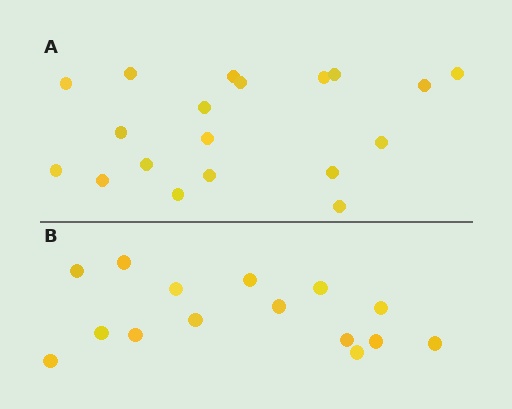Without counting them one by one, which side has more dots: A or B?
Region A (the top region) has more dots.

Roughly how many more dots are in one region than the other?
Region A has about 4 more dots than region B.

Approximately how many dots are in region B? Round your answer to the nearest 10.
About 20 dots. (The exact count is 15, which rounds to 20.)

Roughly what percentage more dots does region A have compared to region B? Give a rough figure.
About 25% more.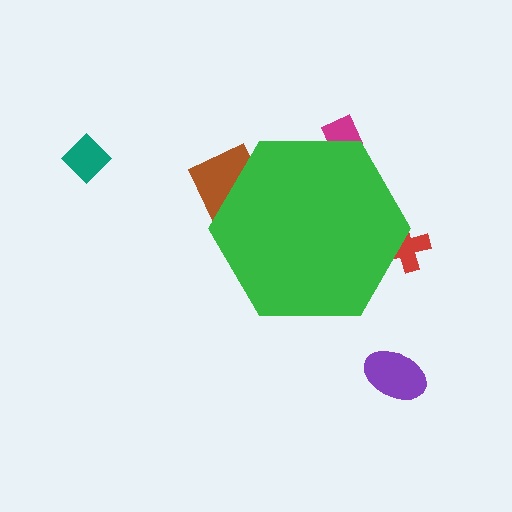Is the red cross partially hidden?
Yes, the red cross is partially hidden behind the green hexagon.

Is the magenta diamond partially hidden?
Yes, the magenta diamond is partially hidden behind the green hexagon.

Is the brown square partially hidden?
Yes, the brown square is partially hidden behind the green hexagon.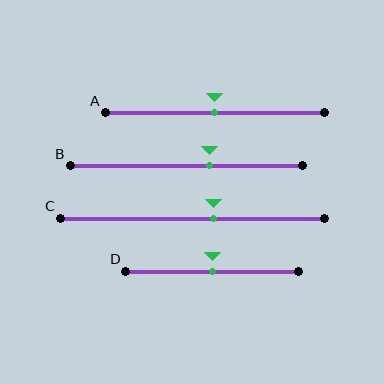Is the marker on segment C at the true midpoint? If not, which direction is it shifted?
No, the marker on segment C is shifted to the right by about 8% of the segment length.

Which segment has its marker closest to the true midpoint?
Segment A has its marker closest to the true midpoint.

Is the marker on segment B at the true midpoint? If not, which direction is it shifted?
No, the marker on segment B is shifted to the right by about 10% of the segment length.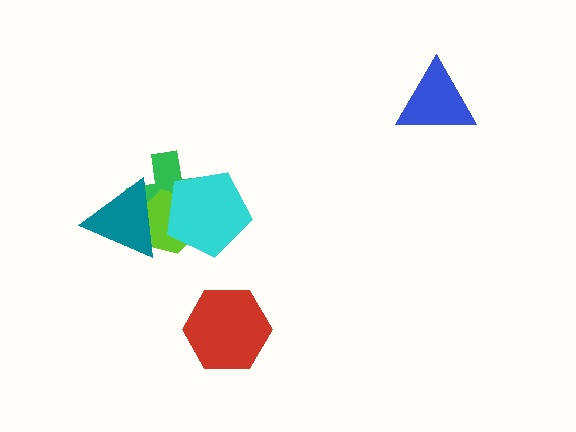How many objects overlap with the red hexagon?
0 objects overlap with the red hexagon.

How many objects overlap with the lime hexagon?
3 objects overlap with the lime hexagon.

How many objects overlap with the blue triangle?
0 objects overlap with the blue triangle.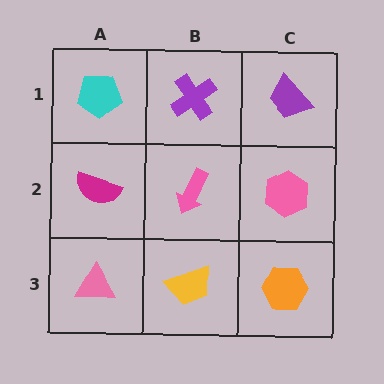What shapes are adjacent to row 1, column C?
A pink hexagon (row 2, column C), a purple cross (row 1, column B).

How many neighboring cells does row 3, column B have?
3.